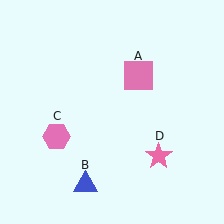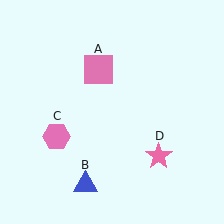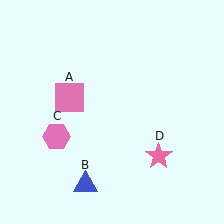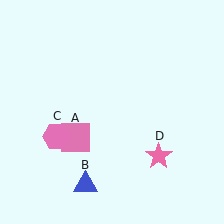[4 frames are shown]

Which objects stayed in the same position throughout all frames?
Blue triangle (object B) and pink hexagon (object C) and pink star (object D) remained stationary.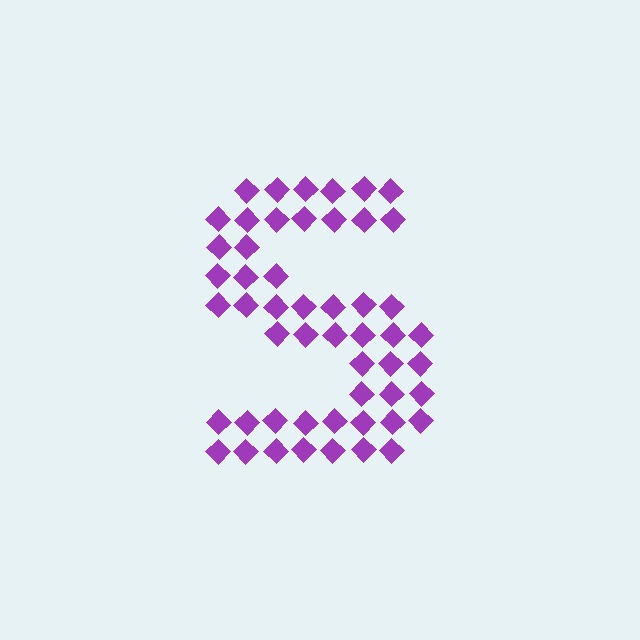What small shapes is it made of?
It is made of small diamonds.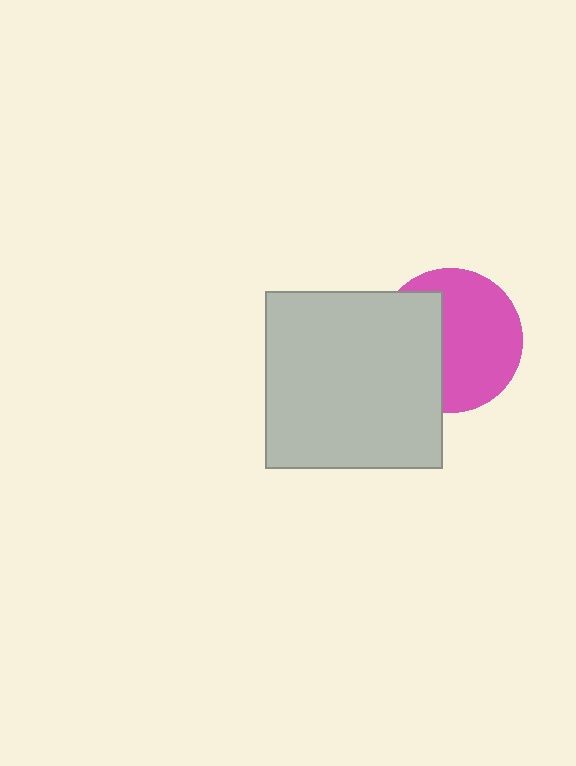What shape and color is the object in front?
The object in front is a light gray square.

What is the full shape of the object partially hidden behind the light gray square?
The partially hidden object is a pink circle.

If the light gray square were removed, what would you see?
You would see the complete pink circle.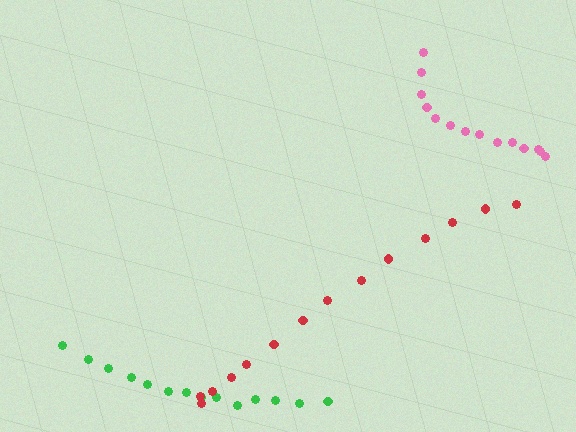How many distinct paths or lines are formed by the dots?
There are 3 distinct paths.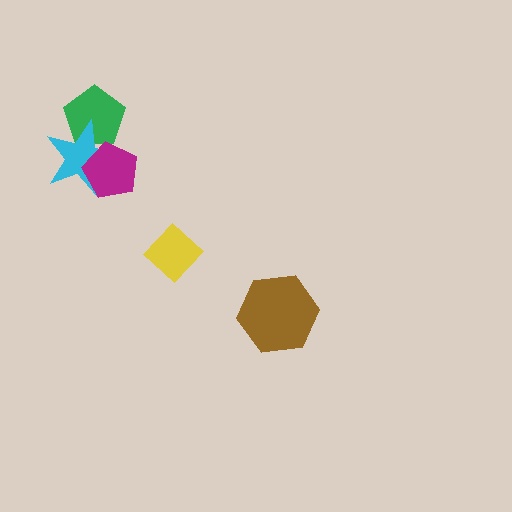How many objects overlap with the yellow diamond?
0 objects overlap with the yellow diamond.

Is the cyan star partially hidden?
Yes, it is partially covered by another shape.